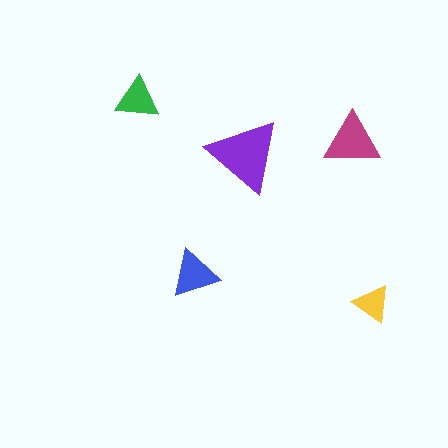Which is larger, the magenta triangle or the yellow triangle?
The magenta one.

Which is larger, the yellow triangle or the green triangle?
The green one.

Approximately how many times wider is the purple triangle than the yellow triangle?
About 2 times wider.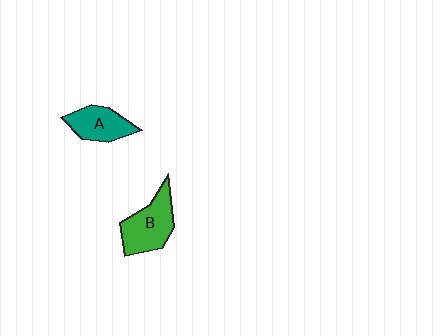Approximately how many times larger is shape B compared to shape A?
Approximately 1.3 times.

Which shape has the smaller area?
Shape A (teal).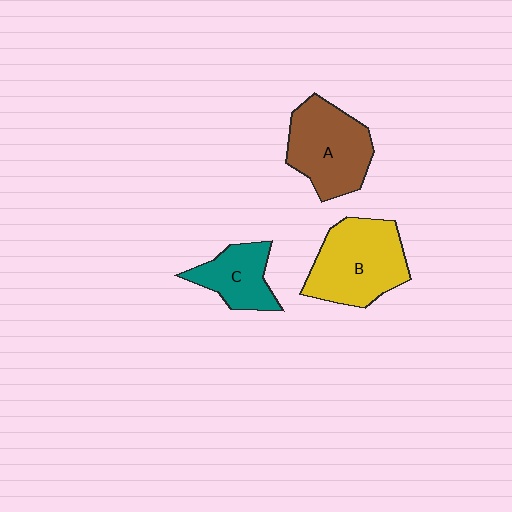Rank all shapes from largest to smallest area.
From largest to smallest: B (yellow), A (brown), C (teal).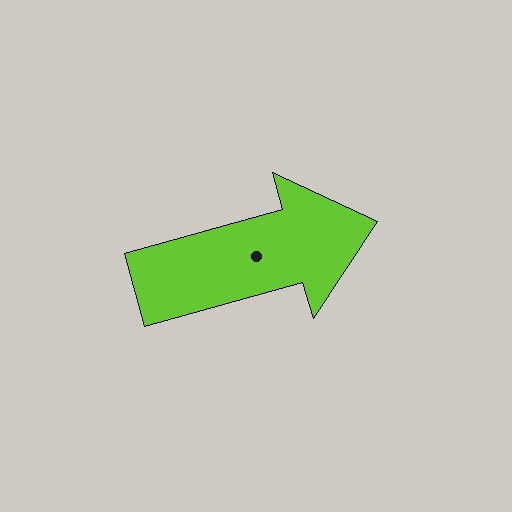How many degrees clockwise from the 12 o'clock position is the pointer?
Approximately 74 degrees.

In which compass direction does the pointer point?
East.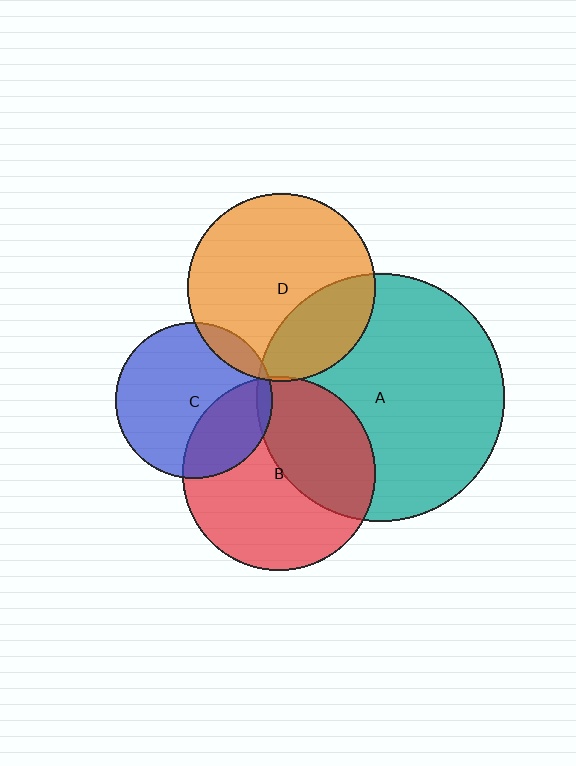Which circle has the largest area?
Circle A (teal).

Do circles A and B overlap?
Yes.